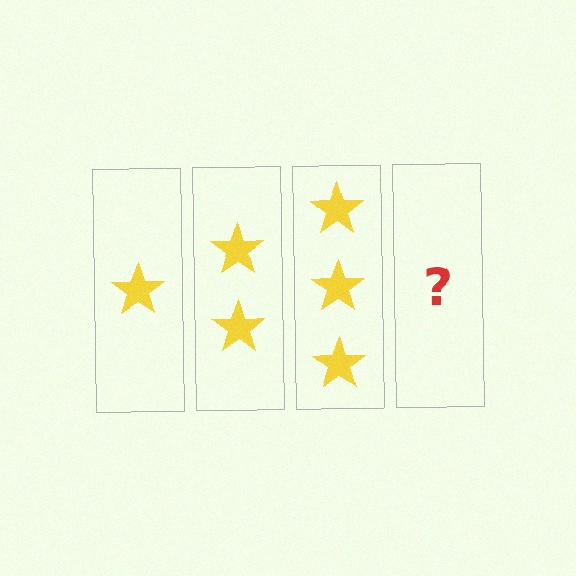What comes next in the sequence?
The next element should be 4 stars.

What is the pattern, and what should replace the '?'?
The pattern is that each step adds one more star. The '?' should be 4 stars.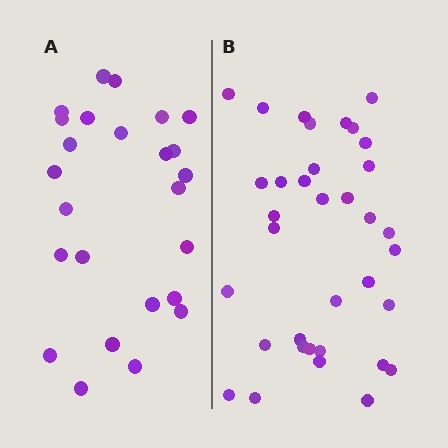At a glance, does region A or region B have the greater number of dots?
Region B (the right region) has more dots.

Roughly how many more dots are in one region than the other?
Region B has roughly 10 or so more dots than region A.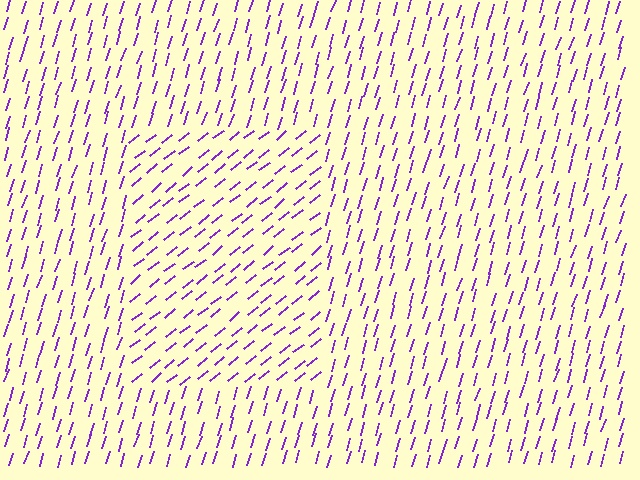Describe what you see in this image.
The image is filled with small purple line segments. A rectangle region in the image has lines oriented differently from the surrounding lines, creating a visible texture boundary.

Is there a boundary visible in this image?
Yes, there is a texture boundary formed by a change in line orientation.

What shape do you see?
I see a rectangle.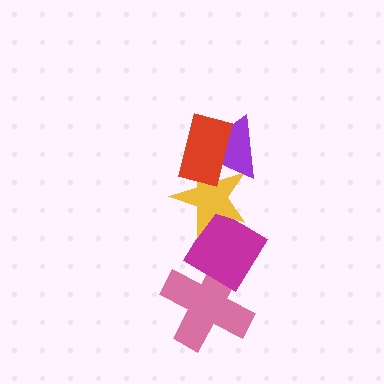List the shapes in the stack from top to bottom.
From top to bottom: the red rectangle, the purple triangle, the yellow star, the magenta diamond, the pink cross.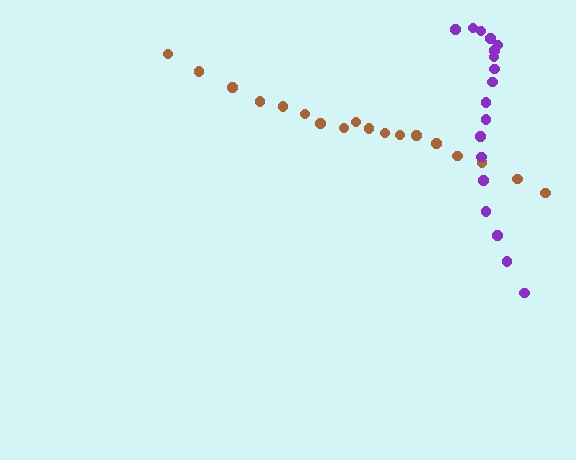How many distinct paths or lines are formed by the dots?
There are 2 distinct paths.